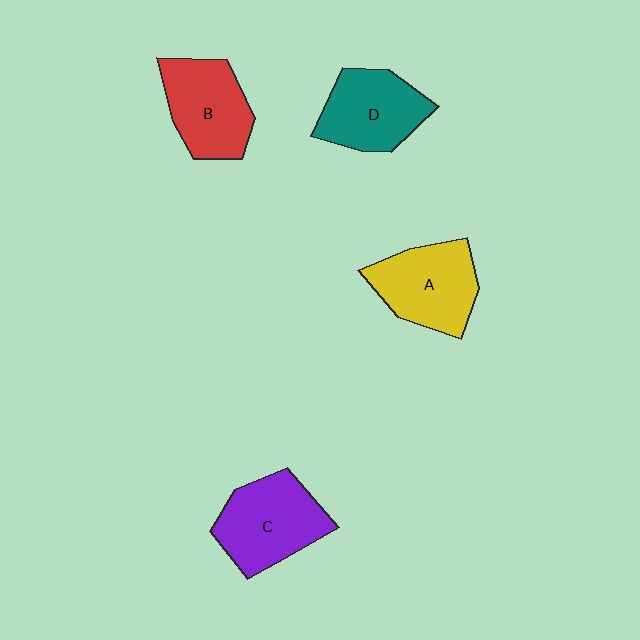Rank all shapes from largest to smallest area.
From largest to smallest: C (purple), A (yellow), B (red), D (teal).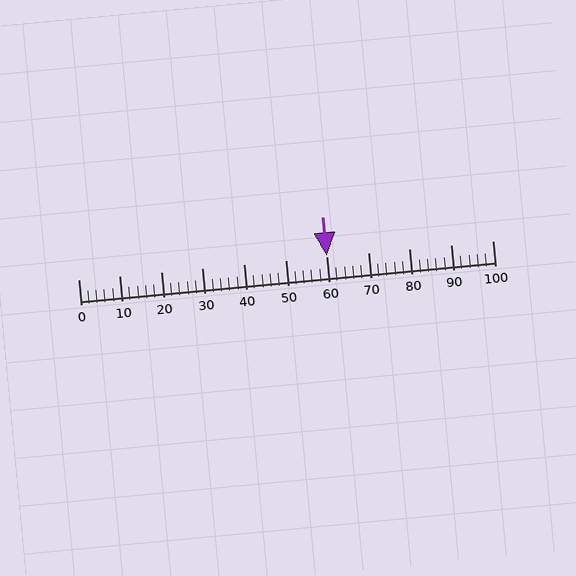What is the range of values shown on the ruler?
The ruler shows values from 0 to 100.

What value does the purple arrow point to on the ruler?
The purple arrow points to approximately 60.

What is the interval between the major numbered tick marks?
The major tick marks are spaced 10 units apart.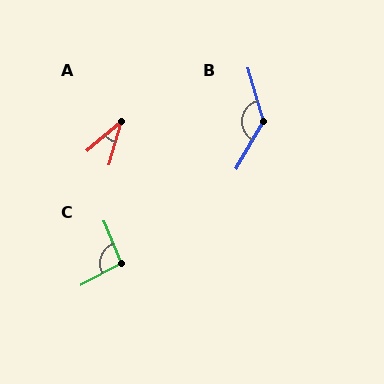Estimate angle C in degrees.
Approximately 96 degrees.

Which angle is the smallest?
A, at approximately 33 degrees.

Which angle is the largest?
B, at approximately 134 degrees.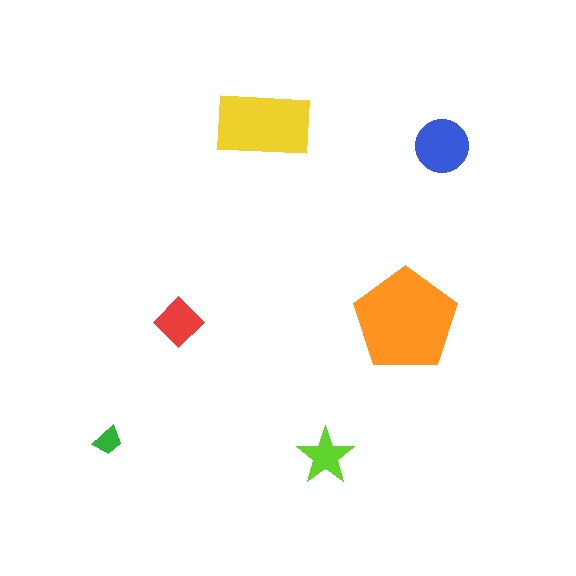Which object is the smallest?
The green trapezoid.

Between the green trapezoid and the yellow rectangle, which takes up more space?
The yellow rectangle.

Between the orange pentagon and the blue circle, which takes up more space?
The orange pentagon.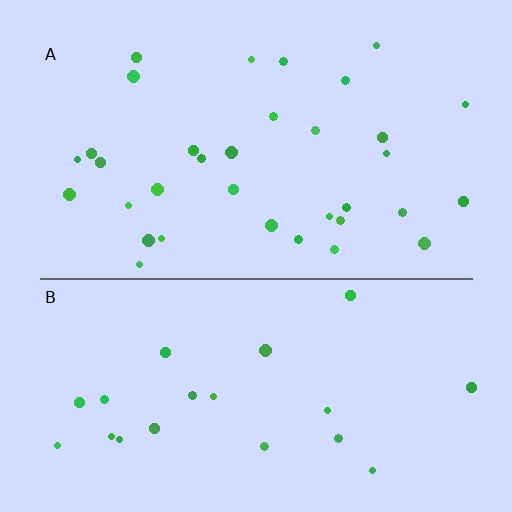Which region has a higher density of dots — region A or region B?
A (the top).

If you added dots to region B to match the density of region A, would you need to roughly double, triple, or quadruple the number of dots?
Approximately double.